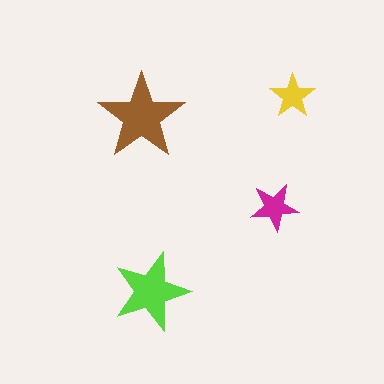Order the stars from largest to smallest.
the brown one, the lime one, the magenta one, the yellow one.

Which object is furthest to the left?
The brown star is leftmost.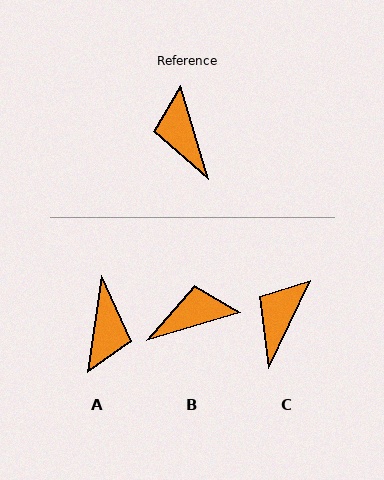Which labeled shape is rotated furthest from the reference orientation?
A, about 155 degrees away.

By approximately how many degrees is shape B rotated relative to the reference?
Approximately 90 degrees clockwise.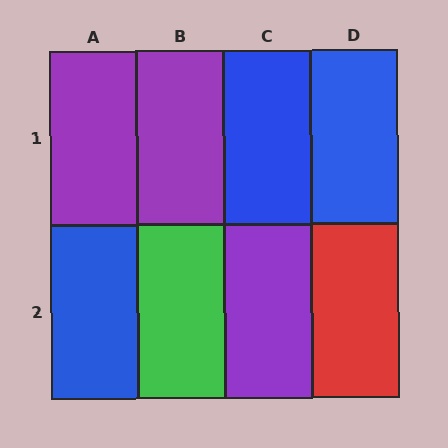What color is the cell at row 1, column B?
Purple.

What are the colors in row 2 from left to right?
Blue, green, purple, red.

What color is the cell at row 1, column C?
Blue.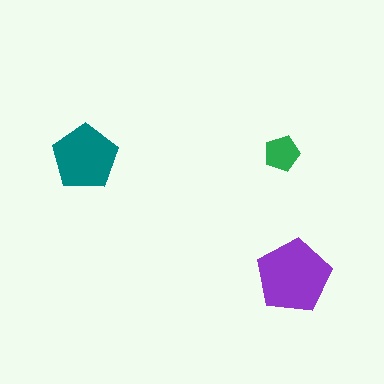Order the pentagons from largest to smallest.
the purple one, the teal one, the green one.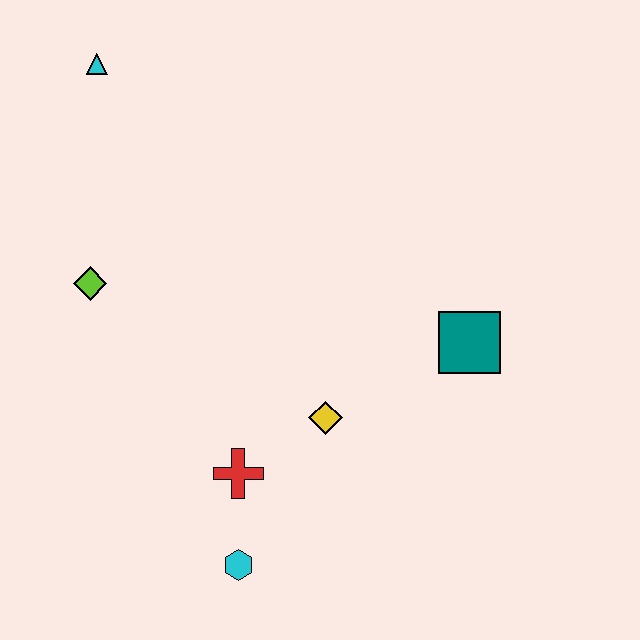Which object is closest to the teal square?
The yellow diamond is closest to the teal square.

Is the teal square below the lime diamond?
Yes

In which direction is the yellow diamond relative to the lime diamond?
The yellow diamond is to the right of the lime diamond.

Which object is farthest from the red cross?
The cyan triangle is farthest from the red cross.